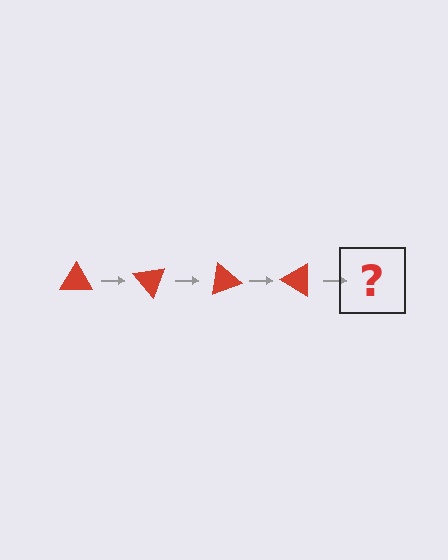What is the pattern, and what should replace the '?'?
The pattern is that the triangle rotates 50 degrees each step. The '?' should be a red triangle rotated 200 degrees.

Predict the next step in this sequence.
The next step is a red triangle rotated 200 degrees.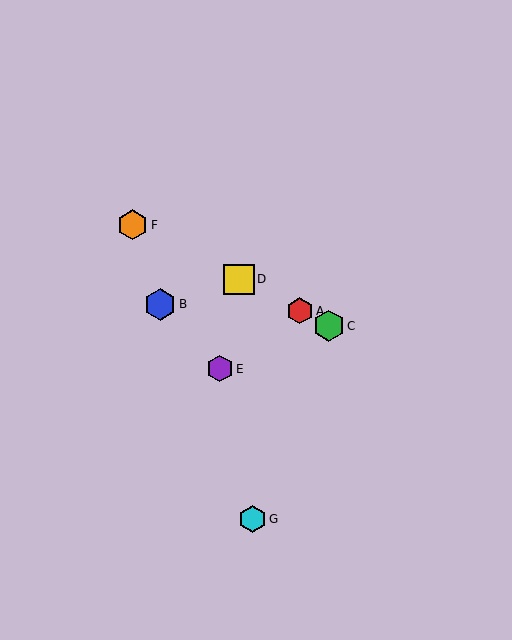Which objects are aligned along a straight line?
Objects A, C, D, F are aligned along a straight line.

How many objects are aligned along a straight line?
4 objects (A, C, D, F) are aligned along a straight line.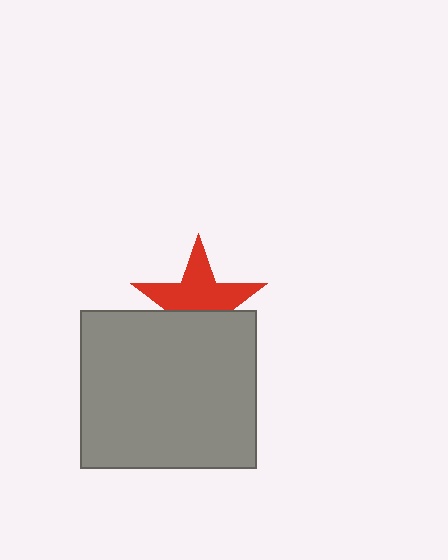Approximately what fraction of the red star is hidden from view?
Roughly 42% of the red star is hidden behind the gray rectangle.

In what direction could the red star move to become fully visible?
The red star could move up. That would shift it out from behind the gray rectangle entirely.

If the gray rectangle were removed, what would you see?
You would see the complete red star.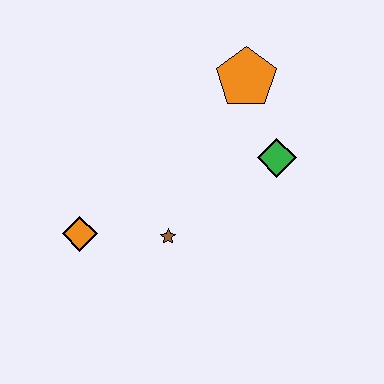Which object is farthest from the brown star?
The orange pentagon is farthest from the brown star.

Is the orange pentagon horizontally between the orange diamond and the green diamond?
Yes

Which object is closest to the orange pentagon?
The green diamond is closest to the orange pentagon.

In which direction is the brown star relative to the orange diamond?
The brown star is to the right of the orange diamond.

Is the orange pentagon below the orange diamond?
No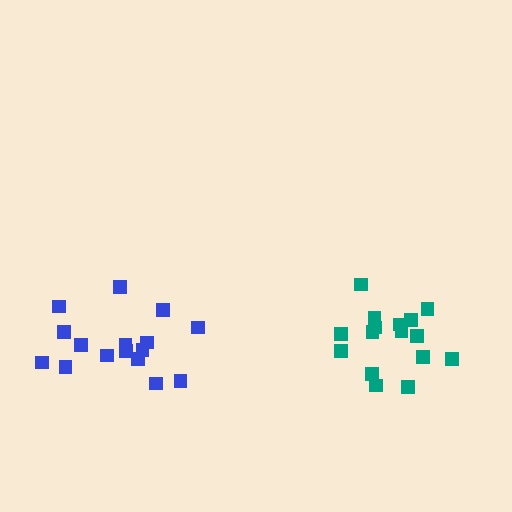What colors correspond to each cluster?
The clusters are colored: teal, blue.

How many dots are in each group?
Group 1: 16 dots, Group 2: 16 dots (32 total).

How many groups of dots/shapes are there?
There are 2 groups.